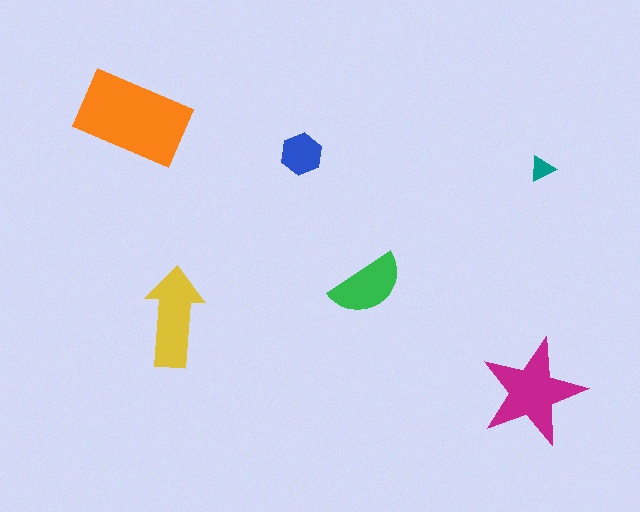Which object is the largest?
The orange rectangle.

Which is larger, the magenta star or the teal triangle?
The magenta star.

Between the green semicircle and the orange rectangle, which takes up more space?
The orange rectangle.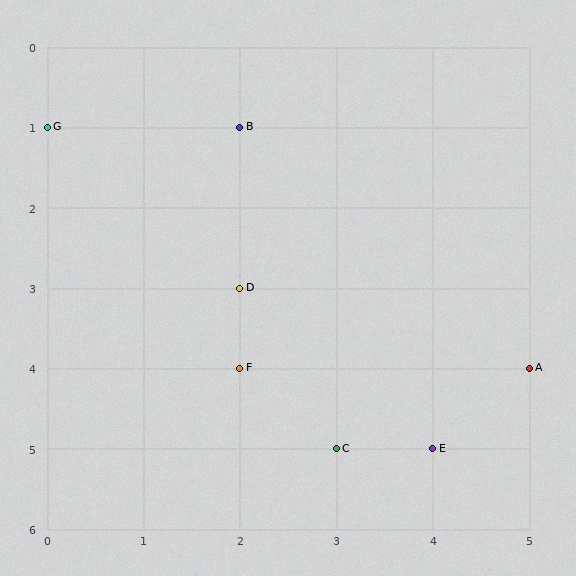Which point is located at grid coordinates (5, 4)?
Point A is at (5, 4).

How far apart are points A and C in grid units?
Points A and C are 2 columns and 1 row apart (about 2.2 grid units diagonally).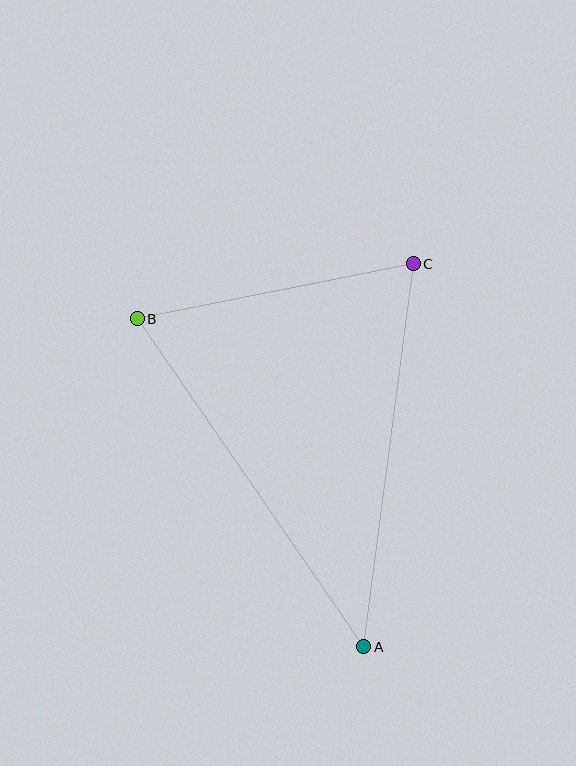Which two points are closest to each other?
Points B and C are closest to each other.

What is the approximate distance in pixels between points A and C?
The distance between A and C is approximately 387 pixels.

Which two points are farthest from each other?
Points A and B are farthest from each other.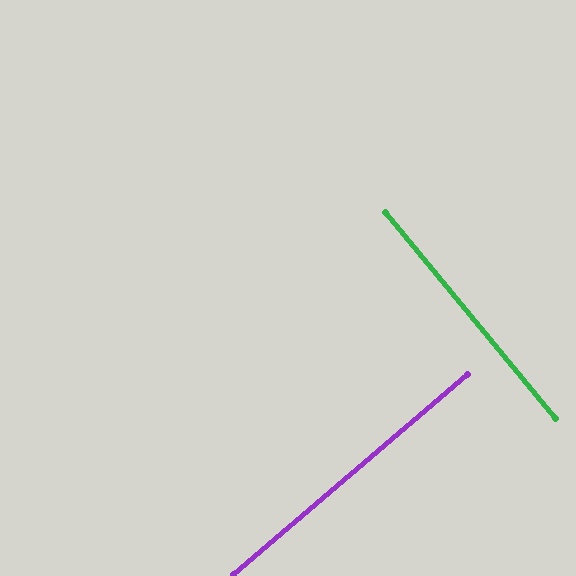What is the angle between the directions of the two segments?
Approximately 89 degrees.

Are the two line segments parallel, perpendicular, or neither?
Perpendicular — they meet at approximately 89°.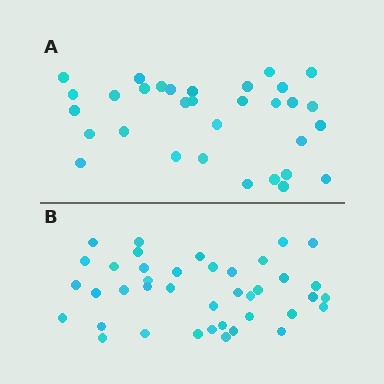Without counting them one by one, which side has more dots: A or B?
Region B (the bottom region) has more dots.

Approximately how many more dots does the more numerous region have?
Region B has roughly 8 or so more dots than region A.